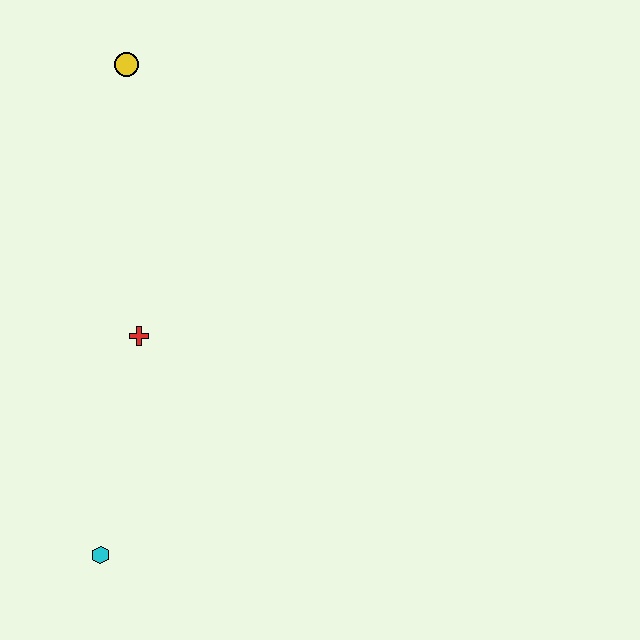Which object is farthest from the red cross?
The yellow circle is farthest from the red cross.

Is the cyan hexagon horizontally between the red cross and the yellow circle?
No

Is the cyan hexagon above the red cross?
No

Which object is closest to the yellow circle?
The red cross is closest to the yellow circle.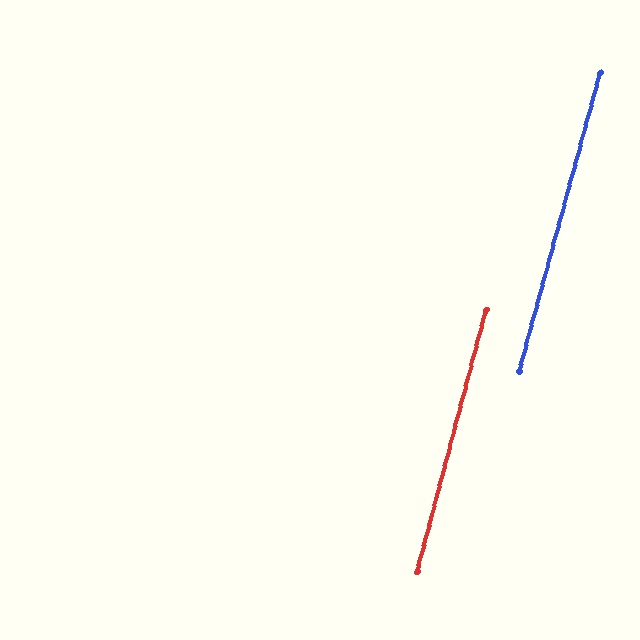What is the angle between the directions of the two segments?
Approximately 0 degrees.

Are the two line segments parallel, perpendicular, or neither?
Parallel — their directions differ by only 0.3°.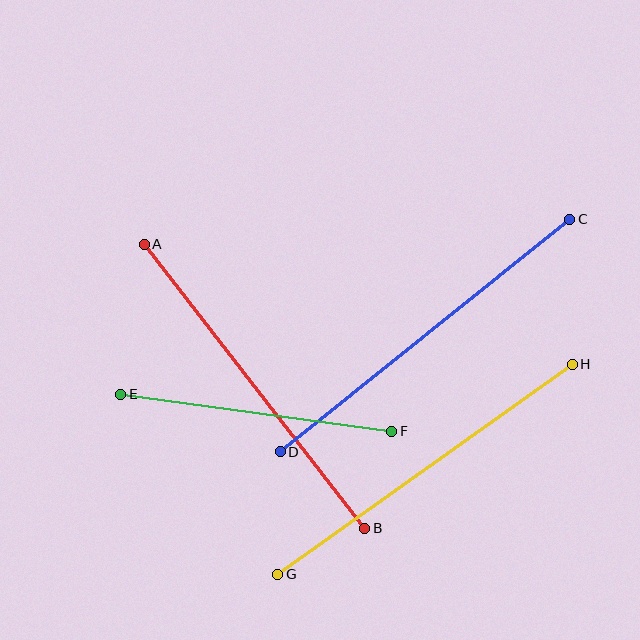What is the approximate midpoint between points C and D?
The midpoint is at approximately (425, 336) pixels.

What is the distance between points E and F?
The distance is approximately 273 pixels.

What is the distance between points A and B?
The distance is approximately 360 pixels.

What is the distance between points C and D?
The distance is approximately 371 pixels.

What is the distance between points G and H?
The distance is approximately 361 pixels.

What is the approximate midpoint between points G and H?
The midpoint is at approximately (425, 469) pixels.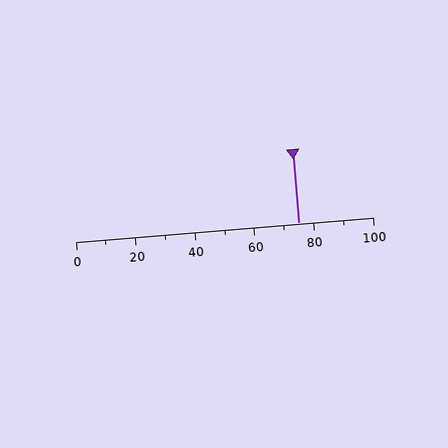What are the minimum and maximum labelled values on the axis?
The axis runs from 0 to 100.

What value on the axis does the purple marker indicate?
The marker indicates approximately 75.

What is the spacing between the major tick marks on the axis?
The major ticks are spaced 20 apart.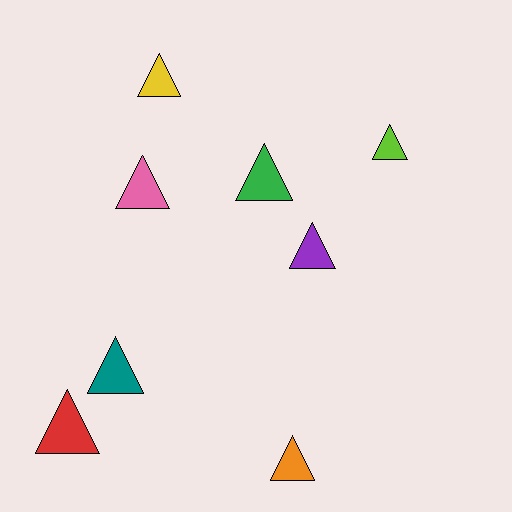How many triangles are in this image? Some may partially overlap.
There are 8 triangles.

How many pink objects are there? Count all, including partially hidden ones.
There is 1 pink object.